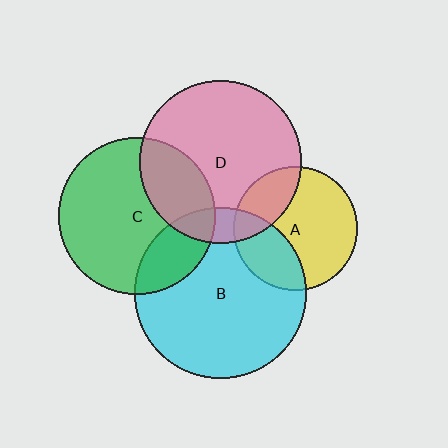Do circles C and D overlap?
Yes.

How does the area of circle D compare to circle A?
Approximately 1.7 times.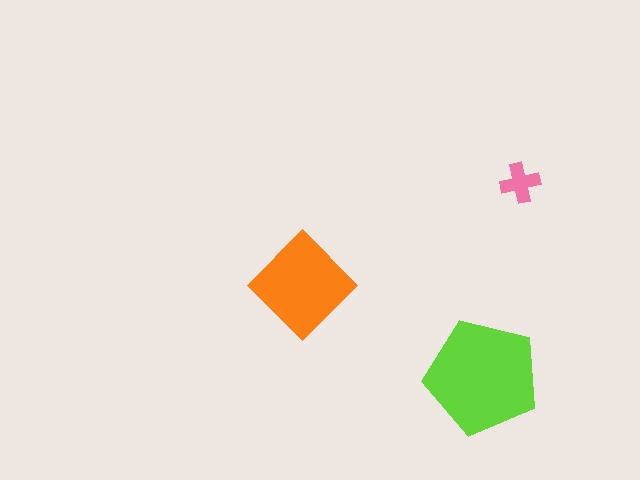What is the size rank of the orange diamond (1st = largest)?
2nd.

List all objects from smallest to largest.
The pink cross, the orange diamond, the lime pentagon.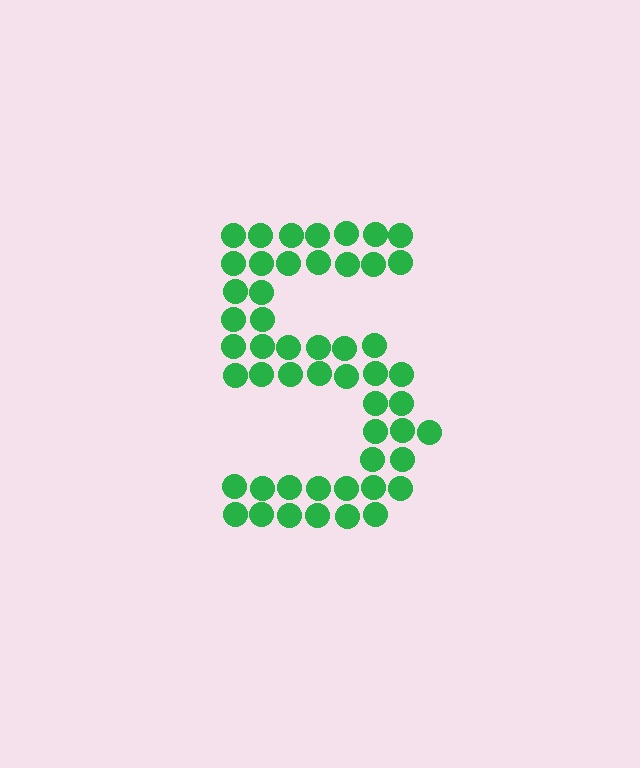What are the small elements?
The small elements are circles.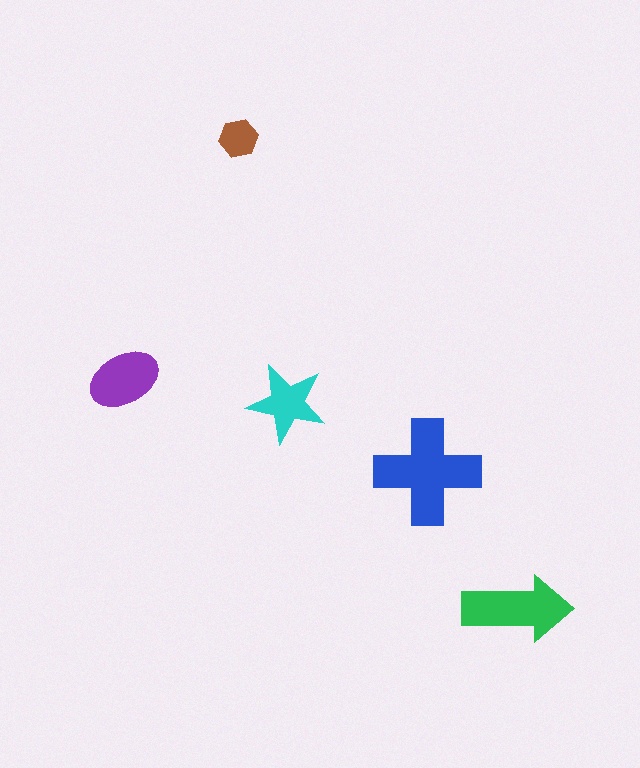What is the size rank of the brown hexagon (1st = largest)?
5th.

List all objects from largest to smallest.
The blue cross, the green arrow, the purple ellipse, the cyan star, the brown hexagon.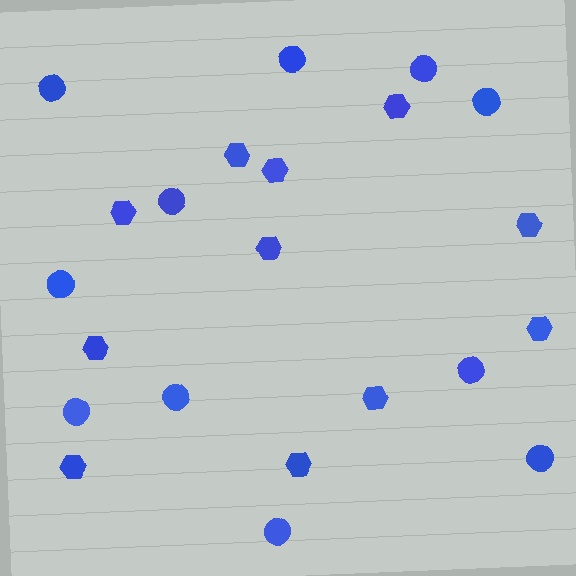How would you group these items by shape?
There are 2 groups: one group of hexagons (11) and one group of circles (11).